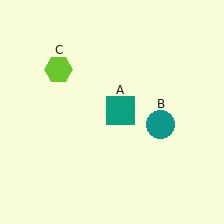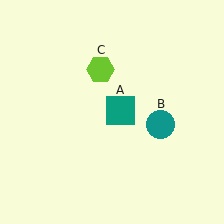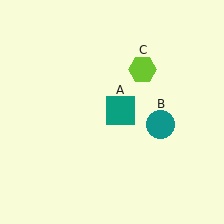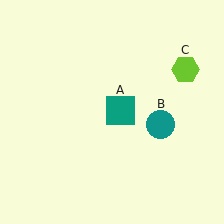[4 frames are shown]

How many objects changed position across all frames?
1 object changed position: lime hexagon (object C).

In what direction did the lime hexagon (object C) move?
The lime hexagon (object C) moved right.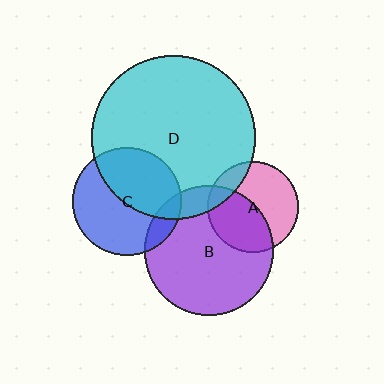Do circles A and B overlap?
Yes.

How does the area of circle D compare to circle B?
Approximately 1.6 times.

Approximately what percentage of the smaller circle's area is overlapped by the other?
Approximately 45%.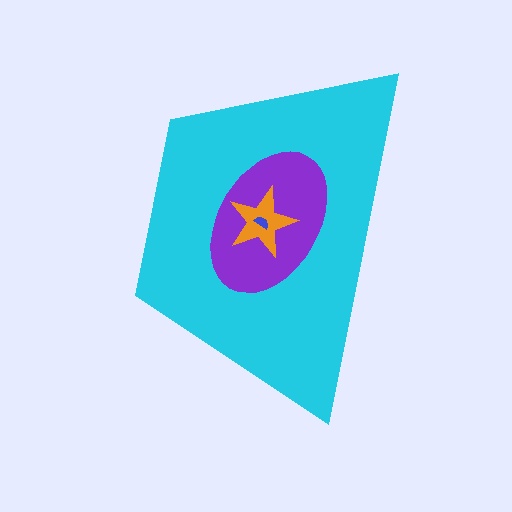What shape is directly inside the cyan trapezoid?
The purple ellipse.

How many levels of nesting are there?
4.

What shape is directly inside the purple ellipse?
The orange star.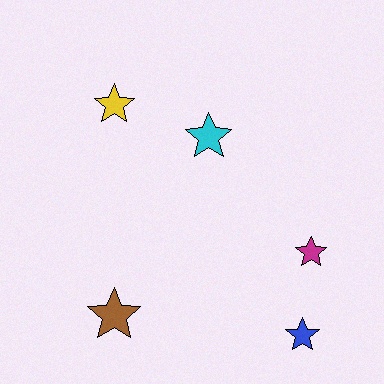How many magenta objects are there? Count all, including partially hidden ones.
There is 1 magenta object.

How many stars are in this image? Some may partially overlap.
There are 5 stars.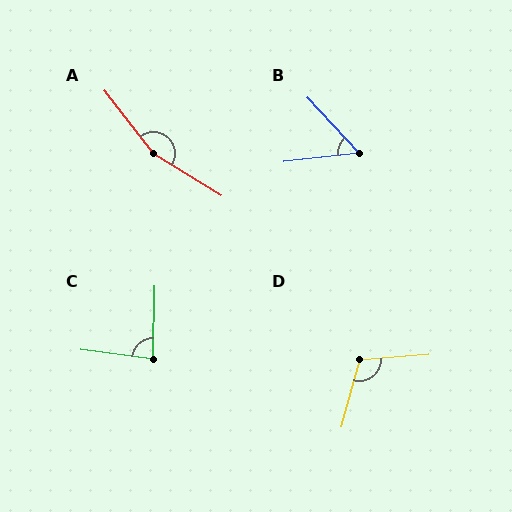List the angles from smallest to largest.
B (54°), C (84°), D (109°), A (159°).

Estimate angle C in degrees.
Approximately 84 degrees.